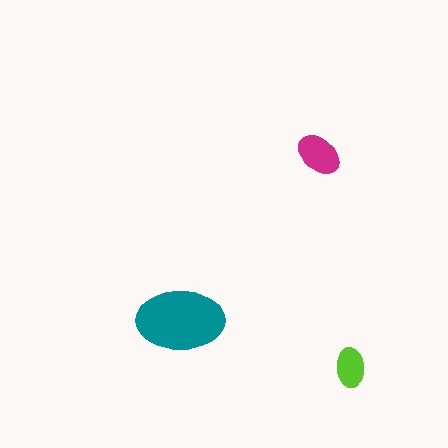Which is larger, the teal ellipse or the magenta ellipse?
The teal one.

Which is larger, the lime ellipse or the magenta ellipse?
The magenta one.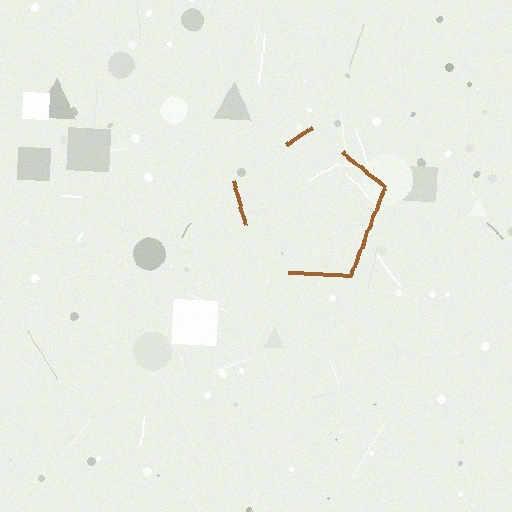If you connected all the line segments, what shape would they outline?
They would outline a pentagon.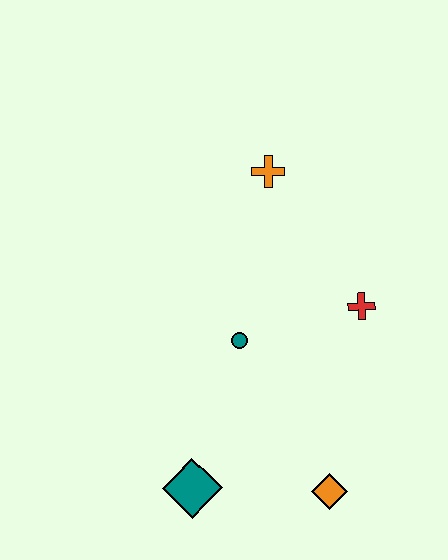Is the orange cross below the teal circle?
No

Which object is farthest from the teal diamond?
The orange cross is farthest from the teal diamond.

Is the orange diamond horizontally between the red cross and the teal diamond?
Yes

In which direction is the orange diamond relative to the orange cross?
The orange diamond is below the orange cross.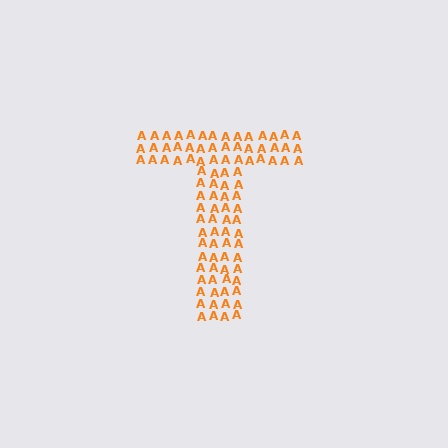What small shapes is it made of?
It is made of small letter A's.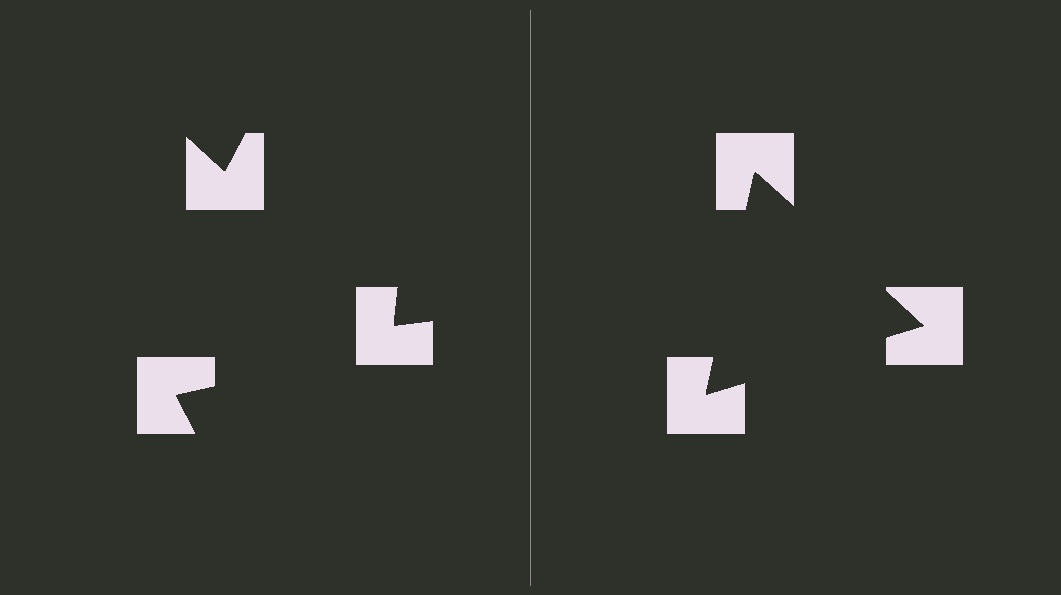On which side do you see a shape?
An illusory triangle appears on the right side. On the left side the wedge cuts are rotated, so no coherent shape forms.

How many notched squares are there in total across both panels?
6 — 3 on each side.